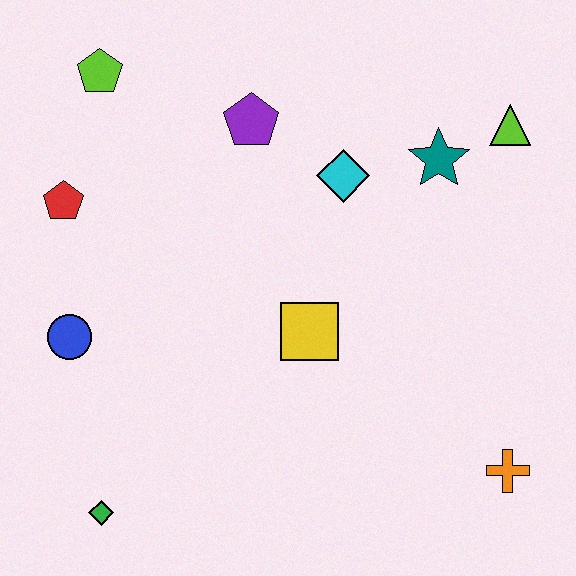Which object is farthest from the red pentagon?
The orange cross is farthest from the red pentagon.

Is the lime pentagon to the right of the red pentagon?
Yes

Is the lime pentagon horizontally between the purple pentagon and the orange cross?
No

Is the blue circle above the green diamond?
Yes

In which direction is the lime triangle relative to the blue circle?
The lime triangle is to the right of the blue circle.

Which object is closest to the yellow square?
The cyan diamond is closest to the yellow square.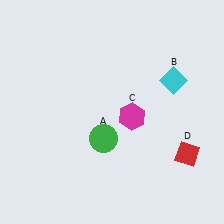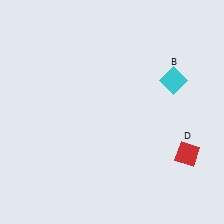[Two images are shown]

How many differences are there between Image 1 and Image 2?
There are 2 differences between the two images.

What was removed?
The magenta hexagon (C), the green circle (A) were removed in Image 2.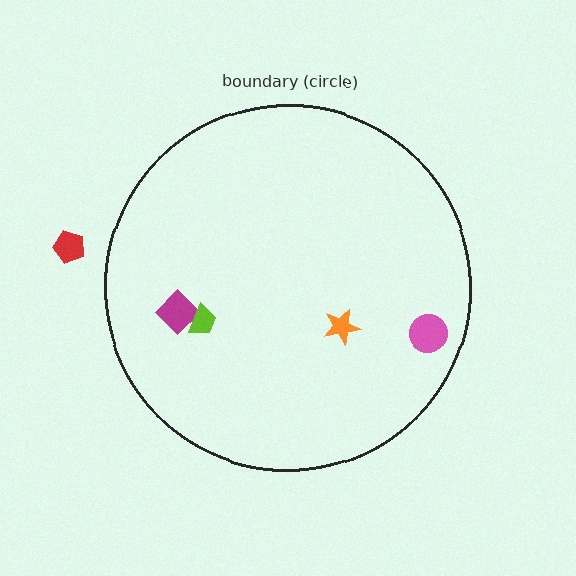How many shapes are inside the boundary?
4 inside, 1 outside.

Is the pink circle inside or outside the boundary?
Inside.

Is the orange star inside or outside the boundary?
Inside.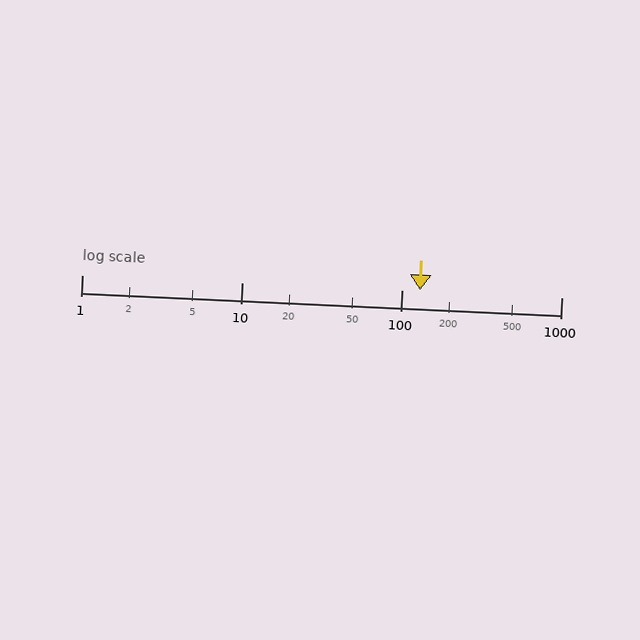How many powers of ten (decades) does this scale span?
The scale spans 3 decades, from 1 to 1000.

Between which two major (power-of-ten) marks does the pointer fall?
The pointer is between 100 and 1000.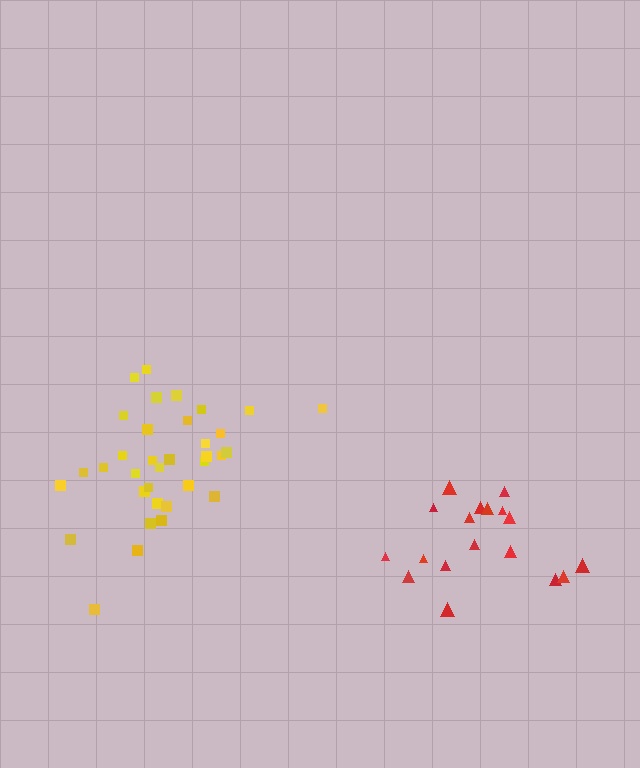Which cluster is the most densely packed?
Yellow.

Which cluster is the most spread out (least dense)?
Red.